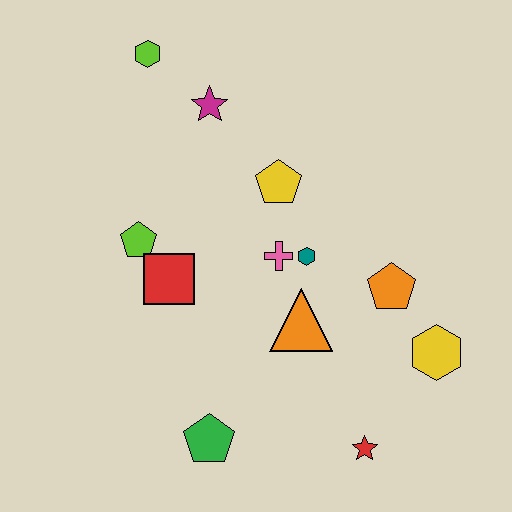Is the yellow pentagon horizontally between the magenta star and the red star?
Yes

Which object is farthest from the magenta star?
The red star is farthest from the magenta star.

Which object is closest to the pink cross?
The teal hexagon is closest to the pink cross.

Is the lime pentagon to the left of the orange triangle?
Yes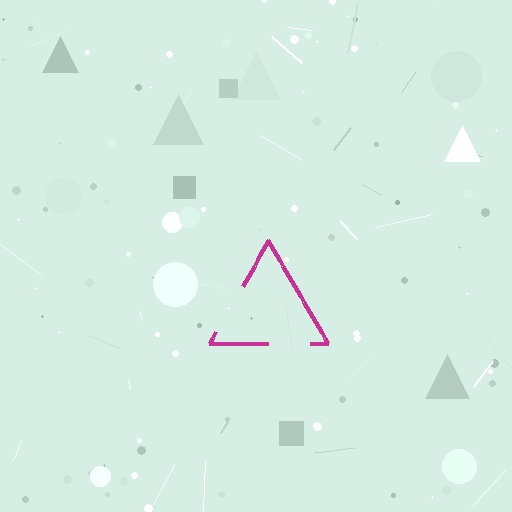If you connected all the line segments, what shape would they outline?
They would outline a triangle.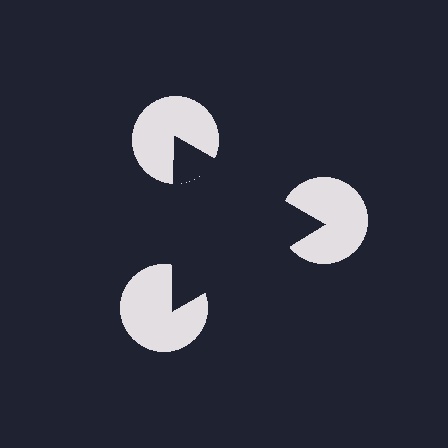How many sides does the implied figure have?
3 sides.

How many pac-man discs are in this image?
There are 3 — one at each vertex of the illusory triangle.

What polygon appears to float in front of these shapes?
An illusory triangle — its edges are inferred from the aligned wedge cuts in the pac-man discs, not physically drawn.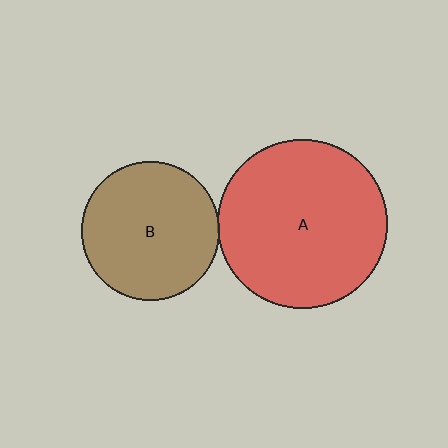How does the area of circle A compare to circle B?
Approximately 1.5 times.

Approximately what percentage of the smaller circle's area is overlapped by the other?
Approximately 5%.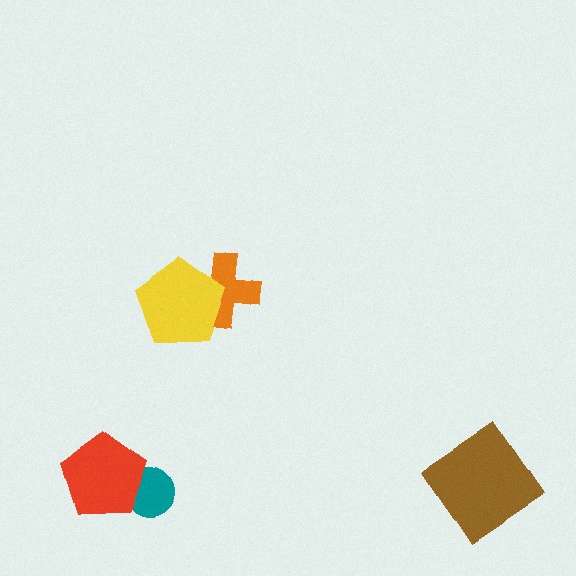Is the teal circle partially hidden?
Yes, it is partially covered by another shape.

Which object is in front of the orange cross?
The yellow pentagon is in front of the orange cross.